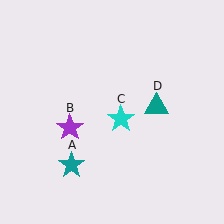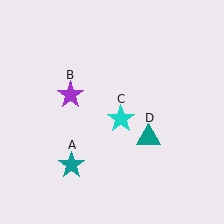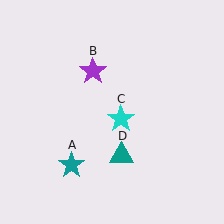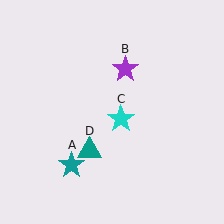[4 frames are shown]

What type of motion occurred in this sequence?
The purple star (object B), teal triangle (object D) rotated clockwise around the center of the scene.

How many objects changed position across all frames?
2 objects changed position: purple star (object B), teal triangle (object D).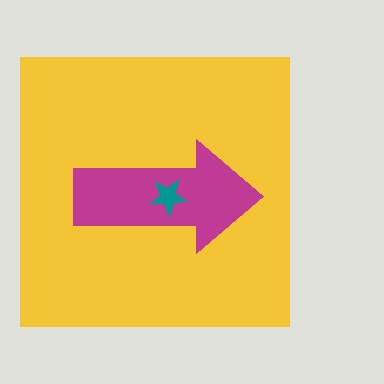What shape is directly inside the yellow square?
The magenta arrow.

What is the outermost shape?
The yellow square.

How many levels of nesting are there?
3.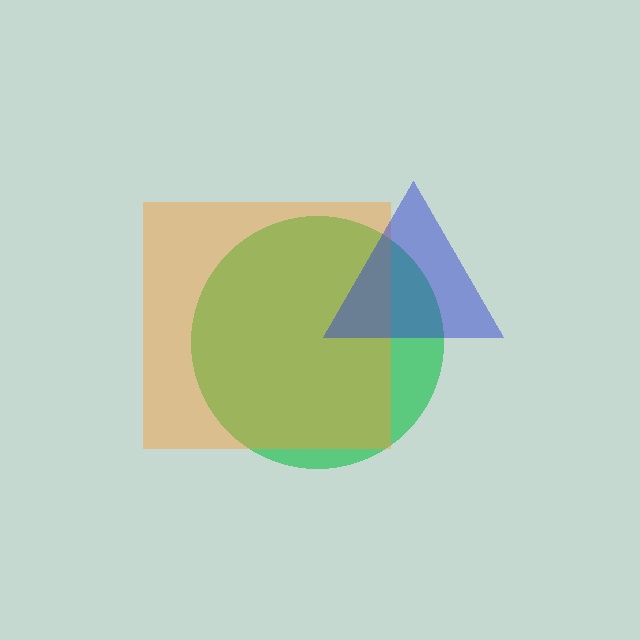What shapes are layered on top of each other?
The layered shapes are: a green circle, an orange square, a blue triangle.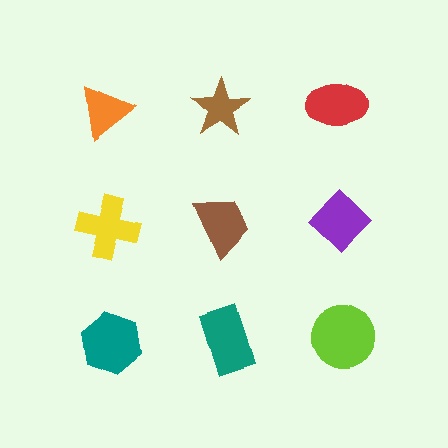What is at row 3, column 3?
A lime circle.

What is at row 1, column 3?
A red ellipse.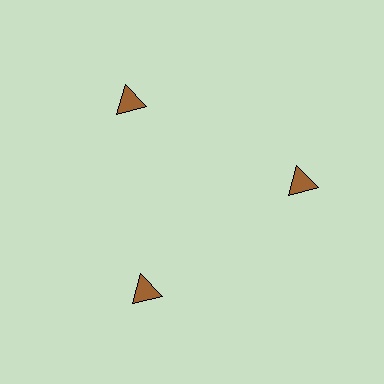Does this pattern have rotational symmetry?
Yes, this pattern has 3-fold rotational symmetry. It looks the same after rotating 120 degrees around the center.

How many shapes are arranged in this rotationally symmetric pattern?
There are 3 shapes, arranged in 3 groups of 1.